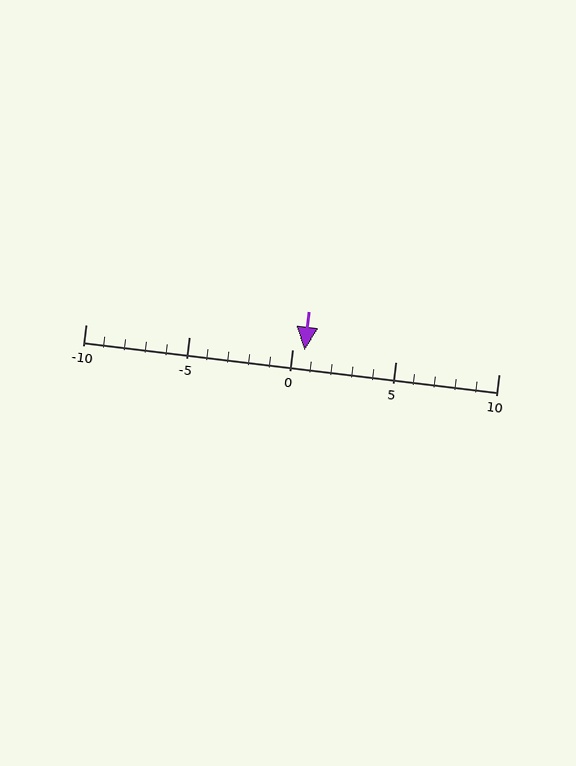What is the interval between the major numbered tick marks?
The major tick marks are spaced 5 units apart.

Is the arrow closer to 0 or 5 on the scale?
The arrow is closer to 0.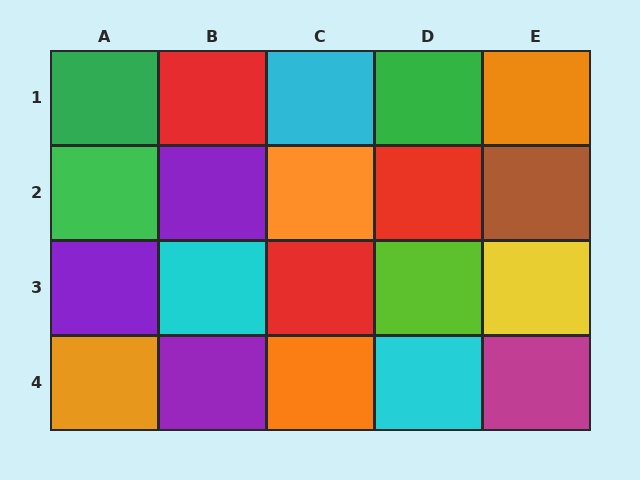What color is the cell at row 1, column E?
Orange.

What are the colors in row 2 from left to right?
Green, purple, orange, red, brown.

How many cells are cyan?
3 cells are cyan.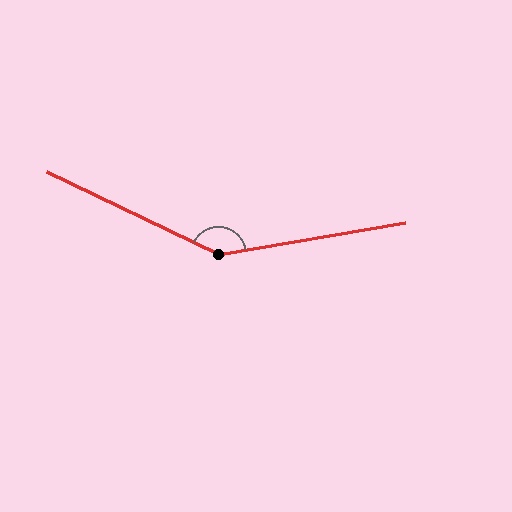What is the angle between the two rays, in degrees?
Approximately 144 degrees.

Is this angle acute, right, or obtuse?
It is obtuse.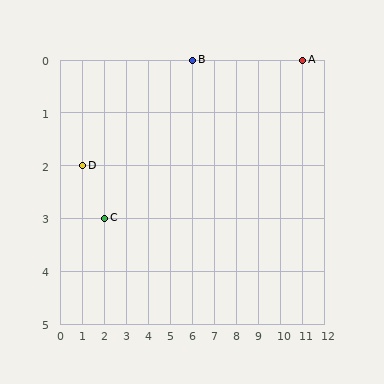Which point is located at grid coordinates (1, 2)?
Point D is at (1, 2).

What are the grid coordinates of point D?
Point D is at grid coordinates (1, 2).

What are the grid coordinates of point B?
Point B is at grid coordinates (6, 0).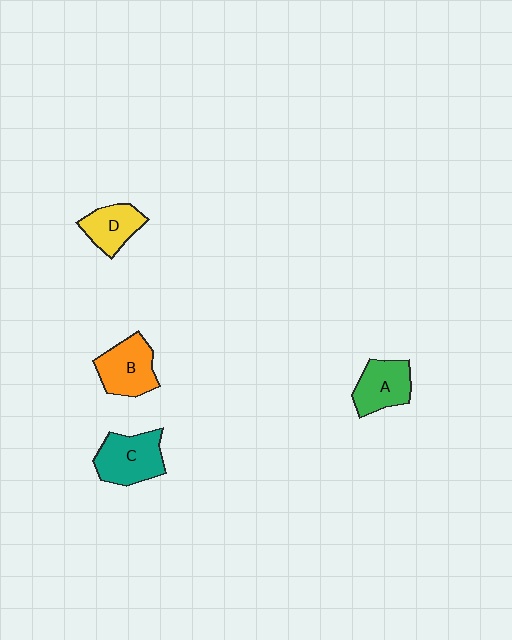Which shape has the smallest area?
Shape D (yellow).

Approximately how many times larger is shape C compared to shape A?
Approximately 1.2 times.